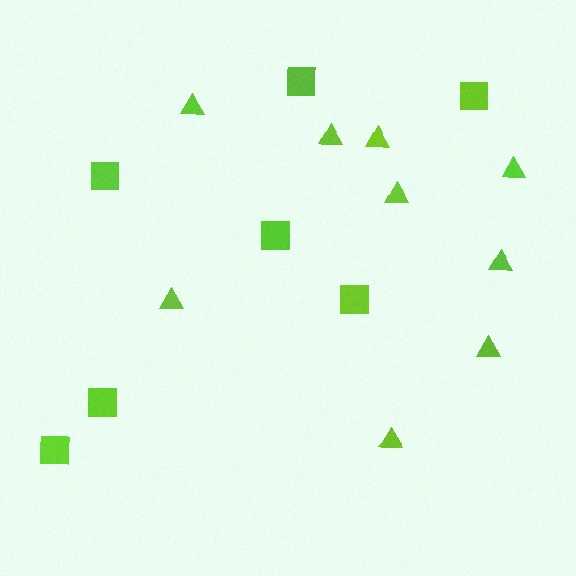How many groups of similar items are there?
There are 2 groups: one group of squares (7) and one group of triangles (9).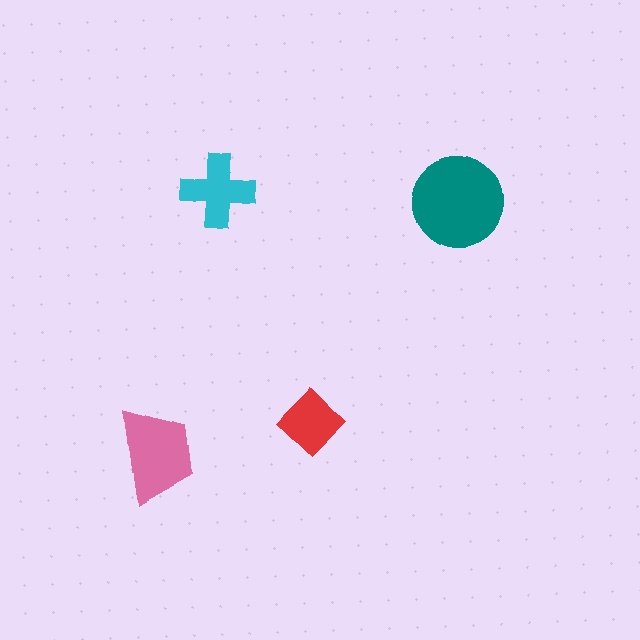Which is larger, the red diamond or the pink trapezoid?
The pink trapezoid.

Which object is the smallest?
The red diamond.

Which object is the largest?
The teal circle.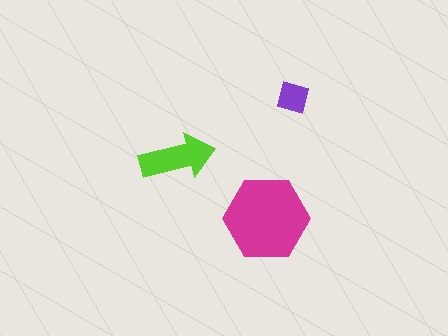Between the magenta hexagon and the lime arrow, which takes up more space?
The magenta hexagon.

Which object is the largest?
The magenta hexagon.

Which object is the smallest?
The purple diamond.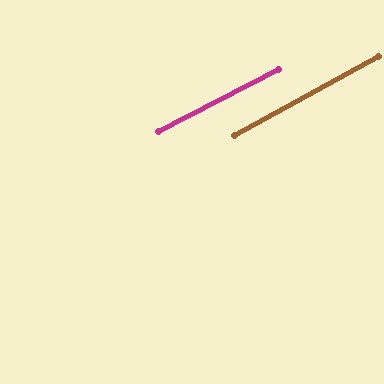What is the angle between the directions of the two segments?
Approximately 1 degree.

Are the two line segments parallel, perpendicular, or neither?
Parallel — their directions differ by only 1.2°.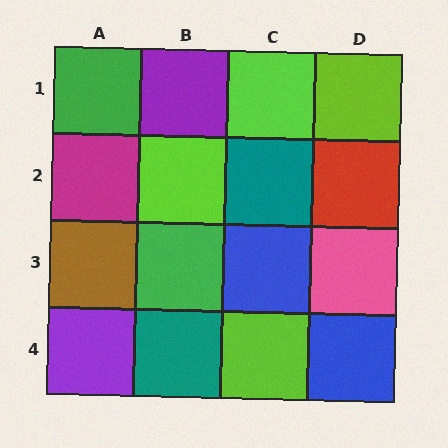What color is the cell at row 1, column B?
Purple.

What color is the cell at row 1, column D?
Lime.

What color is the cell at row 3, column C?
Blue.